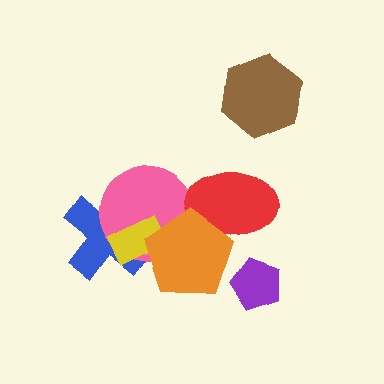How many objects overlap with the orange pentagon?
3 objects overlap with the orange pentagon.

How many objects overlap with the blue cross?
2 objects overlap with the blue cross.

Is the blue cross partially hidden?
Yes, it is partially covered by another shape.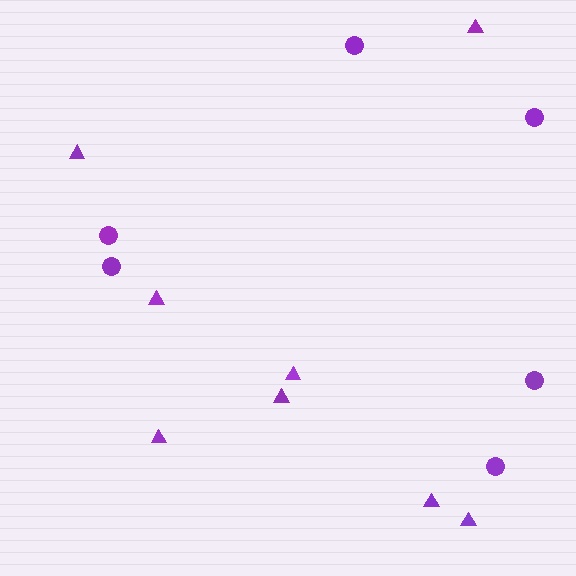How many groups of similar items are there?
There are 2 groups: one group of circles (6) and one group of triangles (8).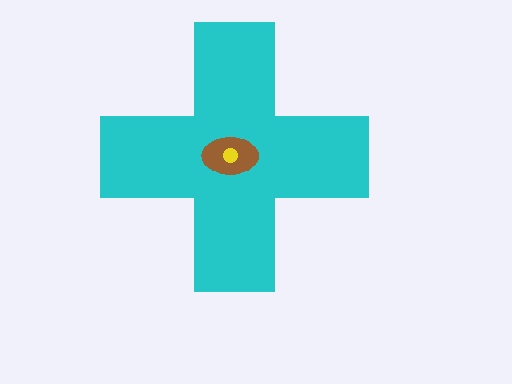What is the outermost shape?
The cyan cross.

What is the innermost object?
The yellow circle.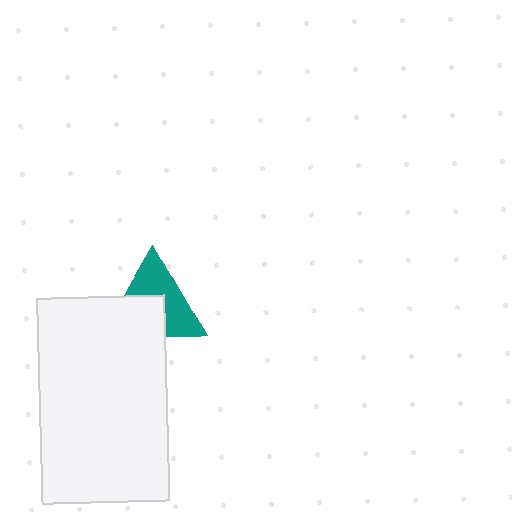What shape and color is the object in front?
The object in front is a white rectangle.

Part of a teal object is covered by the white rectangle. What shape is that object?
It is a triangle.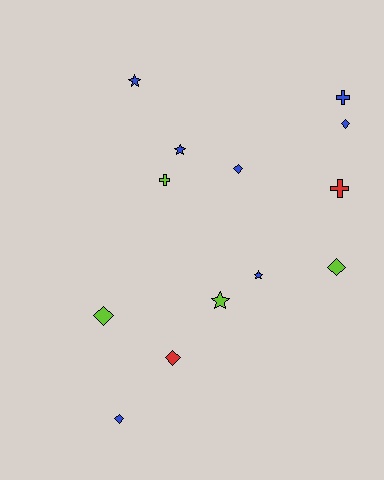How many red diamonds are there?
There is 1 red diamond.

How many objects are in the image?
There are 13 objects.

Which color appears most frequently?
Blue, with 7 objects.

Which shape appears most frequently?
Diamond, with 6 objects.